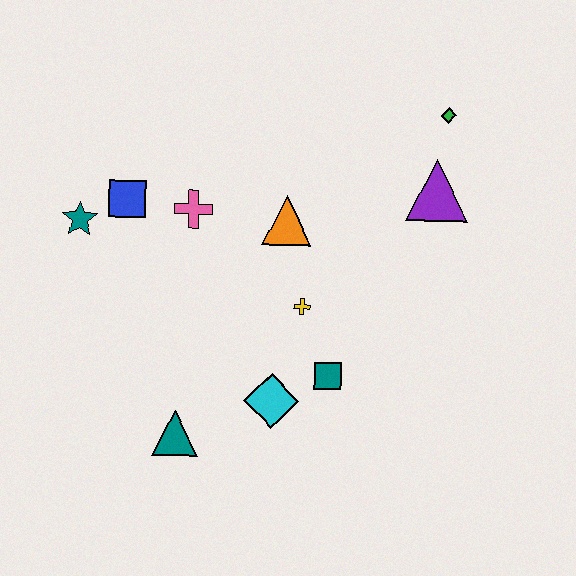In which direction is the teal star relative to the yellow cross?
The teal star is to the left of the yellow cross.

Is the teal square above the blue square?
No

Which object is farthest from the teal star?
The green diamond is farthest from the teal star.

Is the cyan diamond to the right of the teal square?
No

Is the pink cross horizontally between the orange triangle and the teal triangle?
Yes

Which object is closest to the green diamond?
The purple triangle is closest to the green diamond.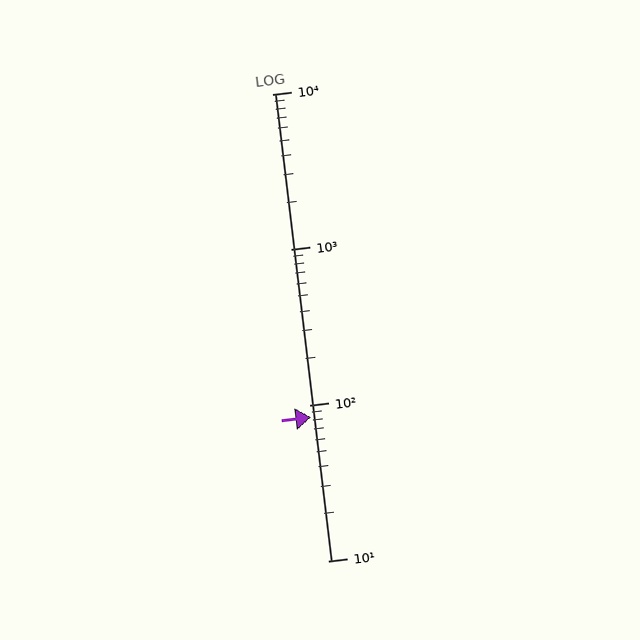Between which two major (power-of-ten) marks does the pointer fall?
The pointer is between 10 and 100.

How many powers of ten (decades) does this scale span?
The scale spans 3 decades, from 10 to 10000.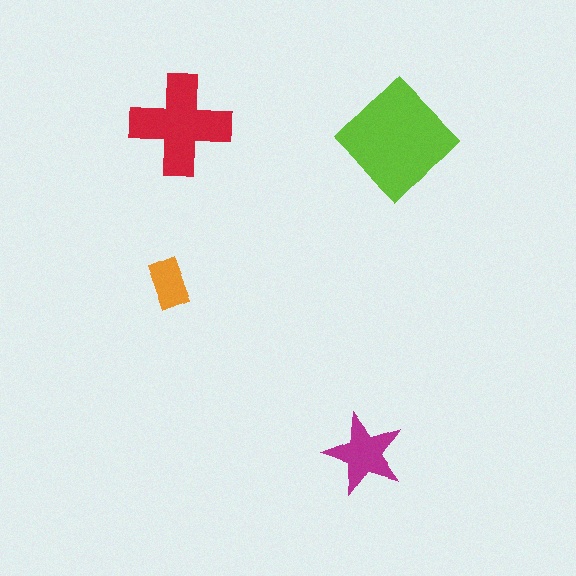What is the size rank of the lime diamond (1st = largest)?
1st.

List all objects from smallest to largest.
The orange rectangle, the magenta star, the red cross, the lime diamond.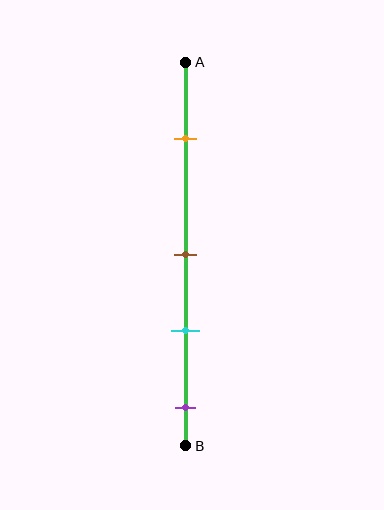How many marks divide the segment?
There are 4 marks dividing the segment.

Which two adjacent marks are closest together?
The brown and cyan marks are the closest adjacent pair.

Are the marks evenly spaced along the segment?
No, the marks are not evenly spaced.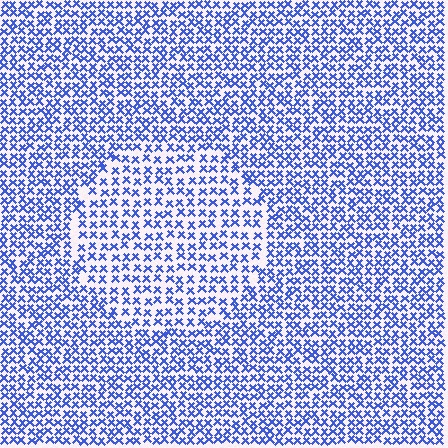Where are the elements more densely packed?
The elements are more densely packed outside the circle boundary.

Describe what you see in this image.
The image contains small blue elements arranged at two different densities. A circle-shaped region is visible where the elements are less densely packed than the surrounding area.